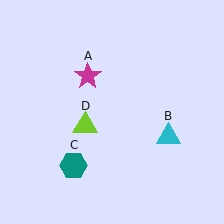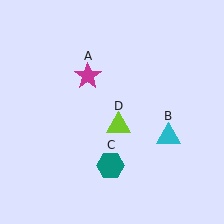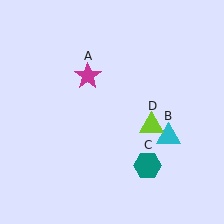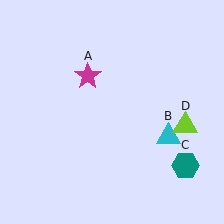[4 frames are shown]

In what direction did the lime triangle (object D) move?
The lime triangle (object D) moved right.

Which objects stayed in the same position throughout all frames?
Magenta star (object A) and cyan triangle (object B) remained stationary.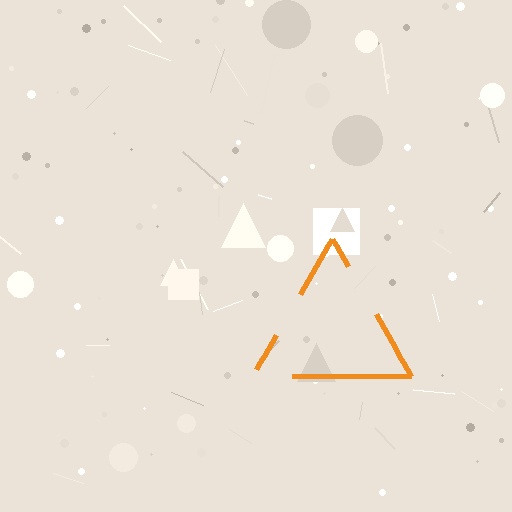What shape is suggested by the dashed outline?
The dashed outline suggests a triangle.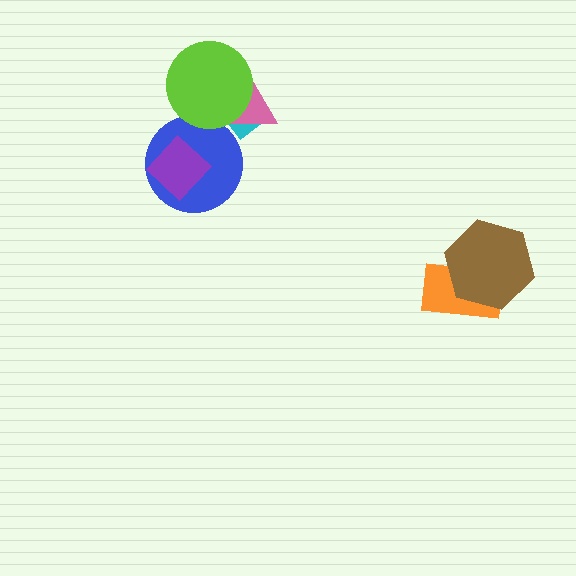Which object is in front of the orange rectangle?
The brown hexagon is in front of the orange rectangle.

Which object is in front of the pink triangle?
The lime circle is in front of the pink triangle.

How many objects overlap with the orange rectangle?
1 object overlaps with the orange rectangle.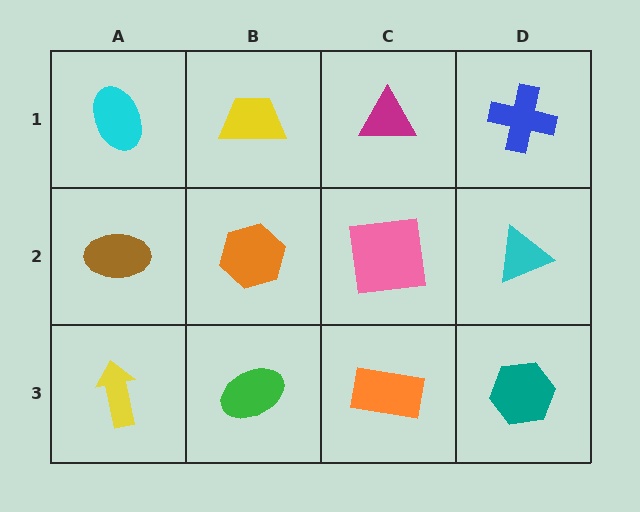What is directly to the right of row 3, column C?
A teal hexagon.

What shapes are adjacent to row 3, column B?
An orange hexagon (row 2, column B), a yellow arrow (row 3, column A), an orange rectangle (row 3, column C).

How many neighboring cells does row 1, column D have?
2.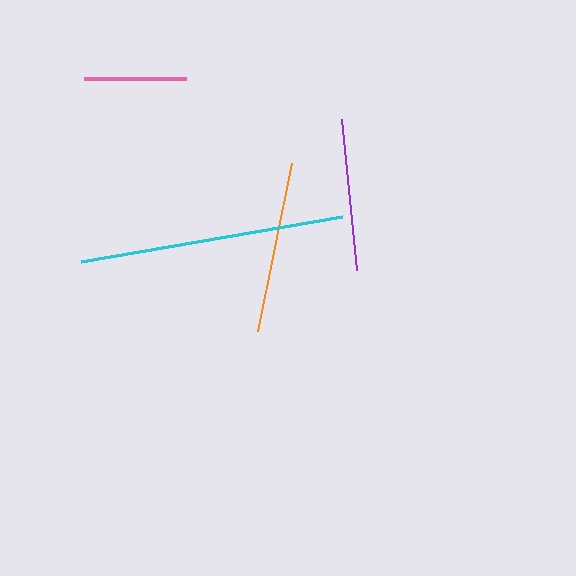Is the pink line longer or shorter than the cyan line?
The cyan line is longer than the pink line.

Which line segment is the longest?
The cyan line is the longest at approximately 265 pixels.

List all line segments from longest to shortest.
From longest to shortest: cyan, orange, purple, pink.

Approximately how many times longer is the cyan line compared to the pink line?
The cyan line is approximately 2.6 times the length of the pink line.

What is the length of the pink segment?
The pink segment is approximately 102 pixels long.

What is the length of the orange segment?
The orange segment is approximately 171 pixels long.